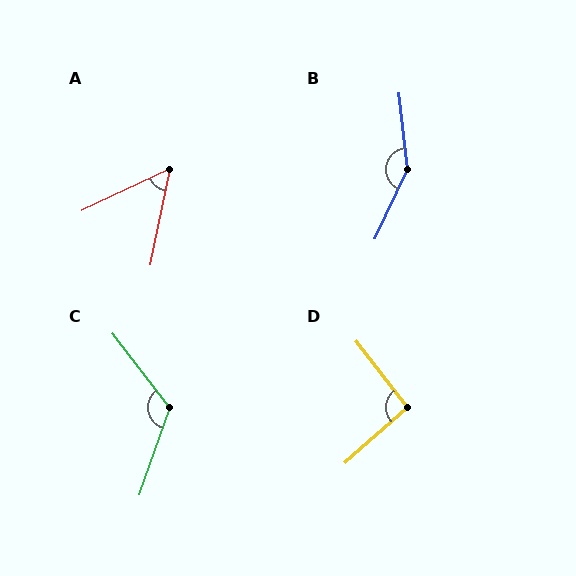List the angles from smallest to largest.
A (53°), D (94°), C (123°), B (149°).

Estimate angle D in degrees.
Approximately 94 degrees.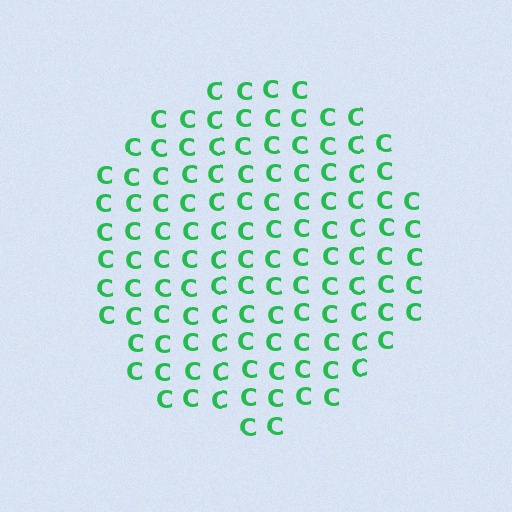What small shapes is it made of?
It is made of small letter C's.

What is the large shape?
The large shape is a circle.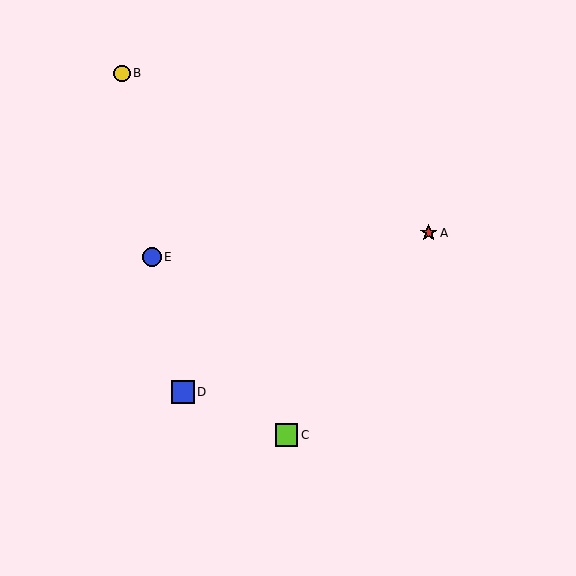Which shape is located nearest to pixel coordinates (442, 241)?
The red star (labeled A) at (429, 233) is nearest to that location.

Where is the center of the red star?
The center of the red star is at (429, 233).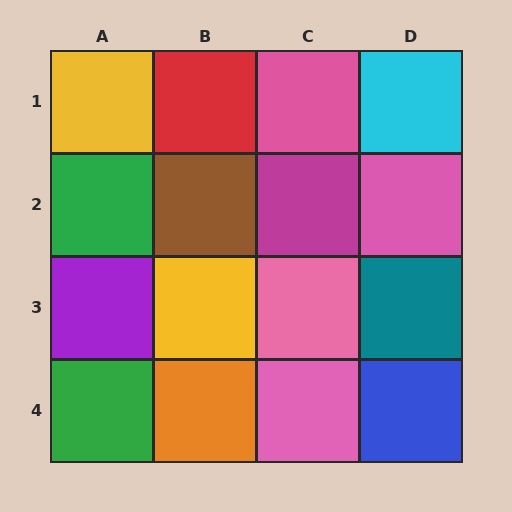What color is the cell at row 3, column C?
Pink.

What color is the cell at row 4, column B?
Orange.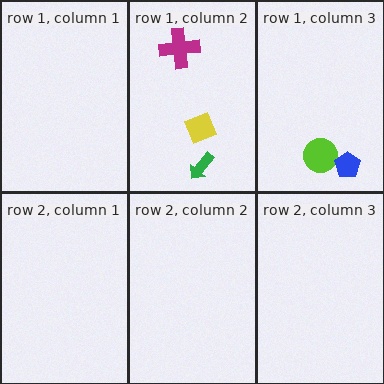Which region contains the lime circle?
The row 1, column 3 region.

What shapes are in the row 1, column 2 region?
The yellow diamond, the green arrow, the magenta cross.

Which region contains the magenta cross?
The row 1, column 2 region.